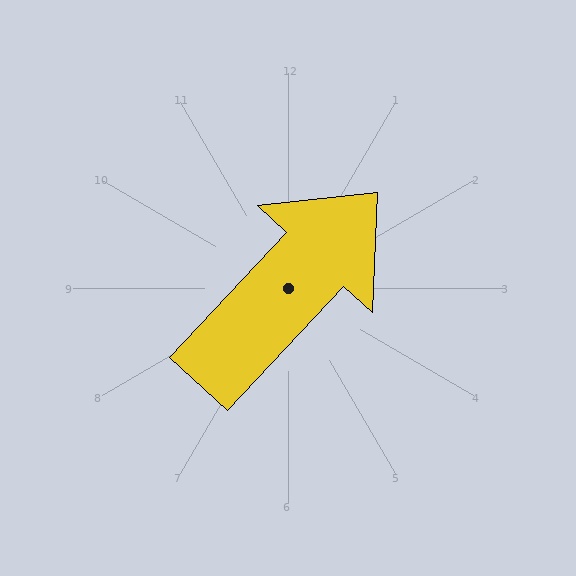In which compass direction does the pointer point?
Northeast.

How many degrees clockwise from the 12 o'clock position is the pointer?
Approximately 43 degrees.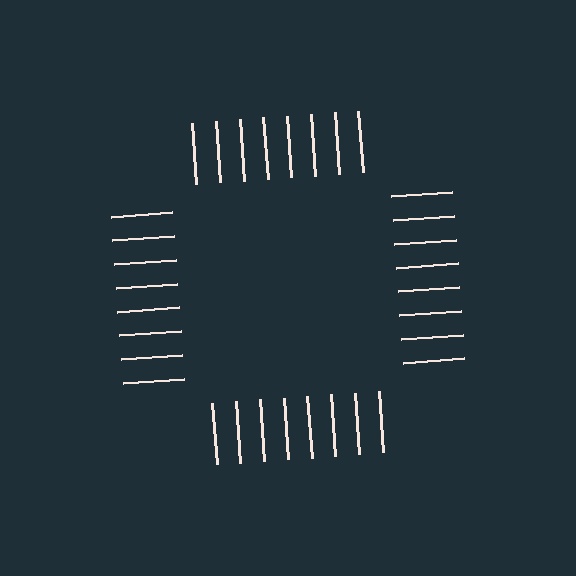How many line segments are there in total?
32 — 8 along each of the 4 edges.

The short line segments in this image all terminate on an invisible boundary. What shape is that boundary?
An illusory square — the line segments terminate on its edges but no continuous stroke is drawn.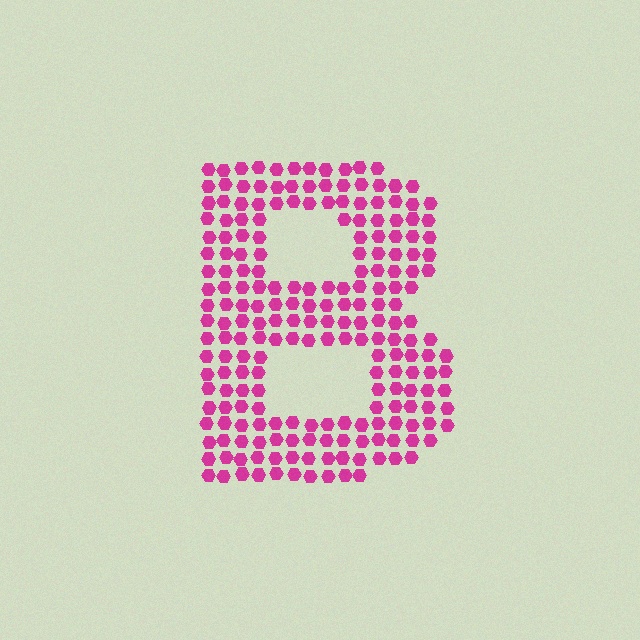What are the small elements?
The small elements are hexagons.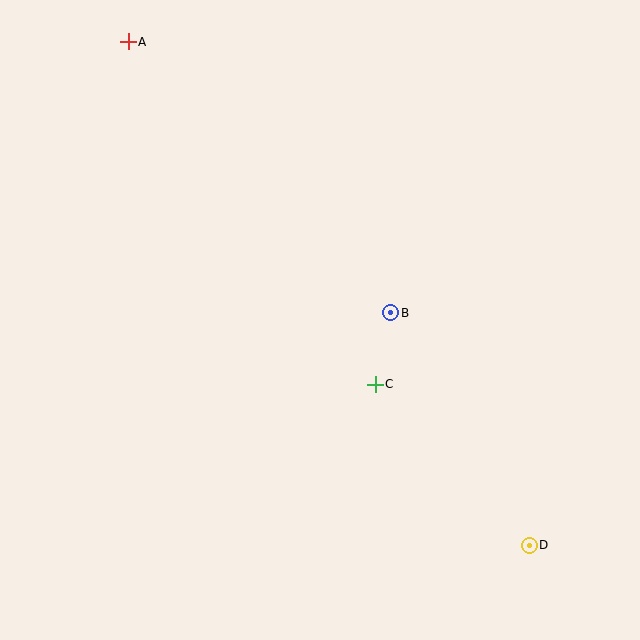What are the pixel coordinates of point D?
Point D is at (529, 545).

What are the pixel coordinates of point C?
Point C is at (375, 384).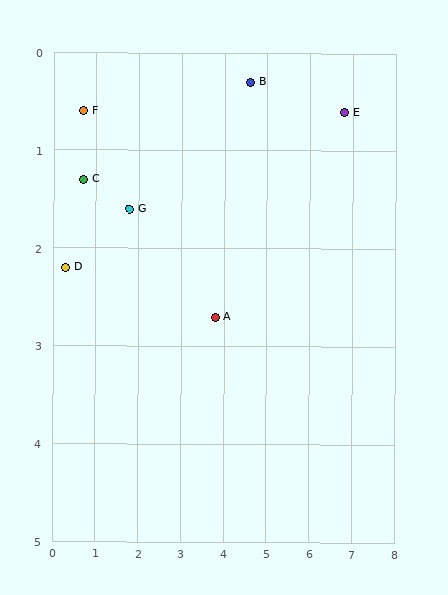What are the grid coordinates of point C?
Point C is at approximately (0.7, 1.3).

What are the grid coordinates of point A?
Point A is at approximately (3.8, 2.7).